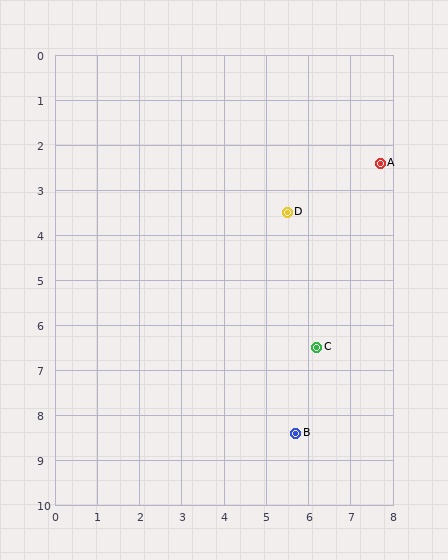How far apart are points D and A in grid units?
Points D and A are about 2.5 grid units apart.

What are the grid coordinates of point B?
Point B is at approximately (5.7, 8.4).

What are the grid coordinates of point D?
Point D is at approximately (5.5, 3.5).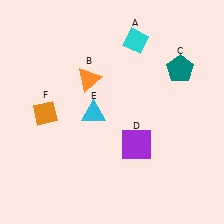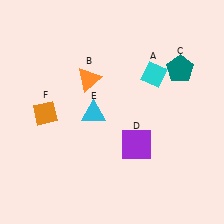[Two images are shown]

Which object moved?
The cyan diamond (A) moved down.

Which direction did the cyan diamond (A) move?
The cyan diamond (A) moved down.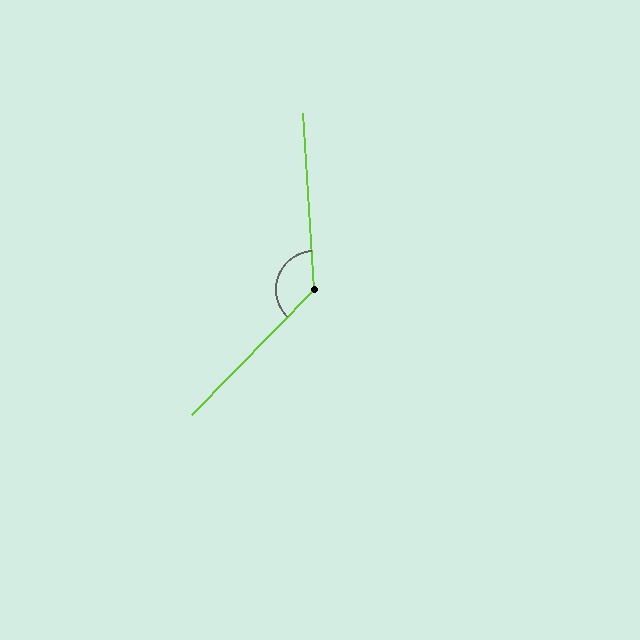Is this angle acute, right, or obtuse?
It is obtuse.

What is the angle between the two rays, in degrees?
Approximately 132 degrees.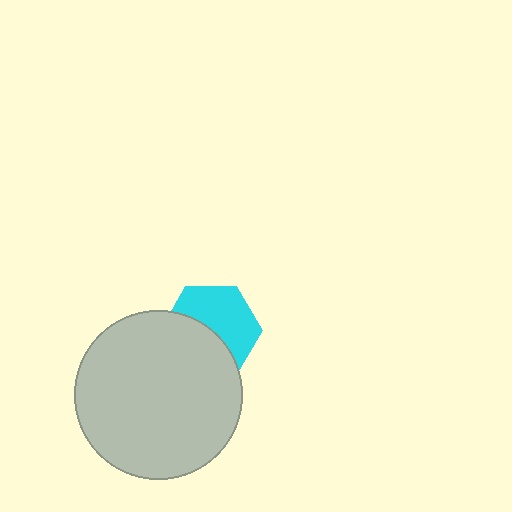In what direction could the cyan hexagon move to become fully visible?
The cyan hexagon could move up. That would shift it out from behind the light gray circle entirely.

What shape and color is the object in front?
The object in front is a light gray circle.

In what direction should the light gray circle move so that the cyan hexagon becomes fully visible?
The light gray circle should move down. That is the shortest direction to clear the overlap and leave the cyan hexagon fully visible.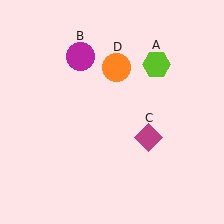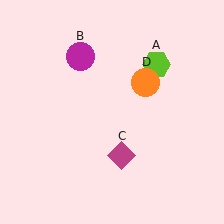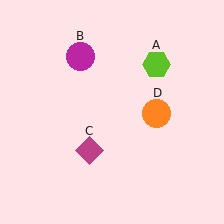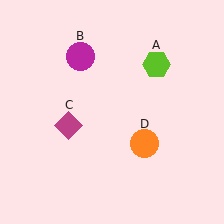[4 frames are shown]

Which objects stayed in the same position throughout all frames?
Lime hexagon (object A) and magenta circle (object B) remained stationary.